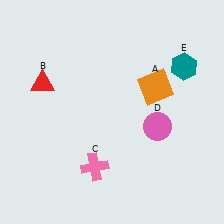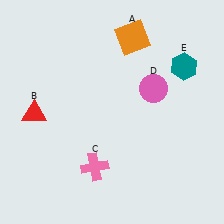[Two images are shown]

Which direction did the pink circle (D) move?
The pink circle (D) moved up.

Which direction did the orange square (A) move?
The orange square (A) moved up.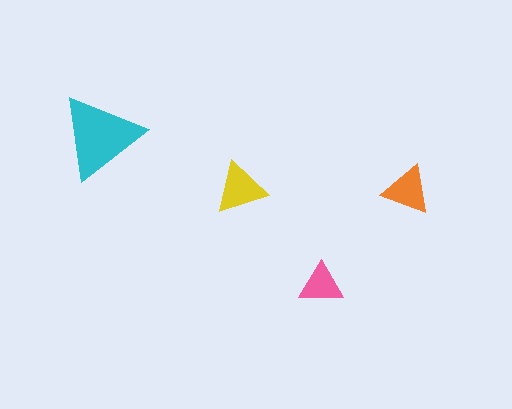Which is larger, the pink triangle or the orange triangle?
The orange one.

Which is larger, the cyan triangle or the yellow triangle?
The cyan one.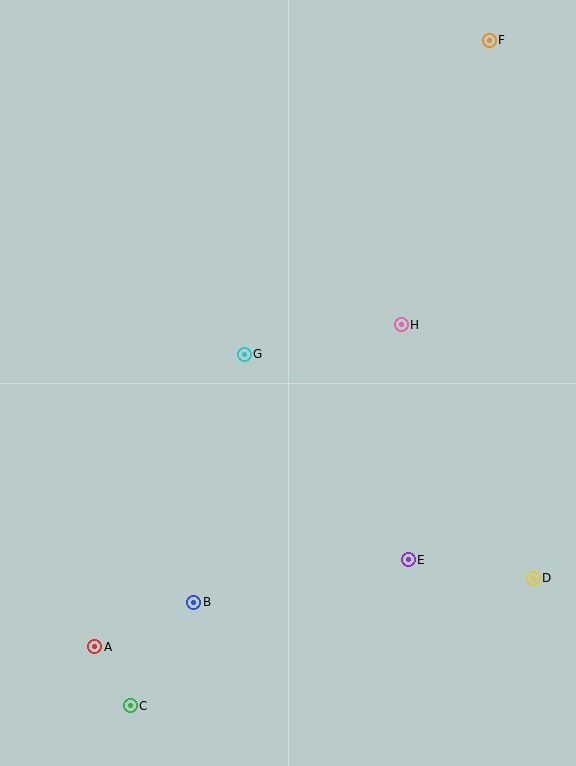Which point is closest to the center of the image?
Point G at (244, 354) is closest to the center.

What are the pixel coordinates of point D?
Point D is at (533, 578).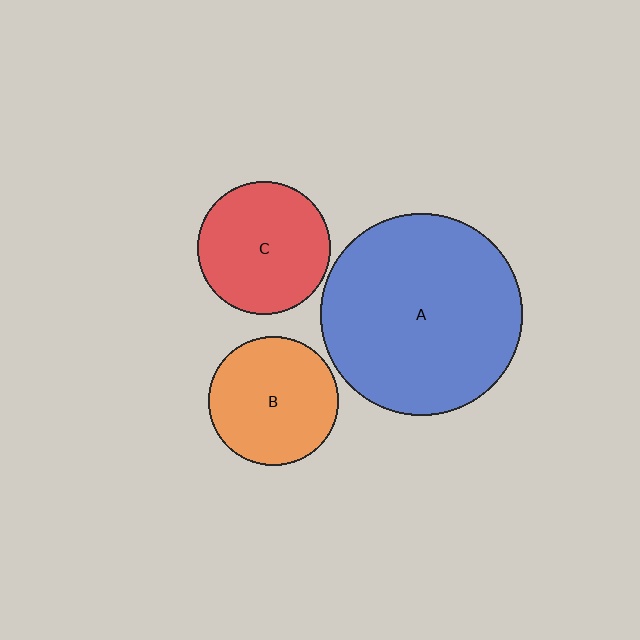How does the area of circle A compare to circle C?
Approximately 2.3 times.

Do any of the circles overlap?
No, none of the circles overlap.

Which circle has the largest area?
Circle A (blue).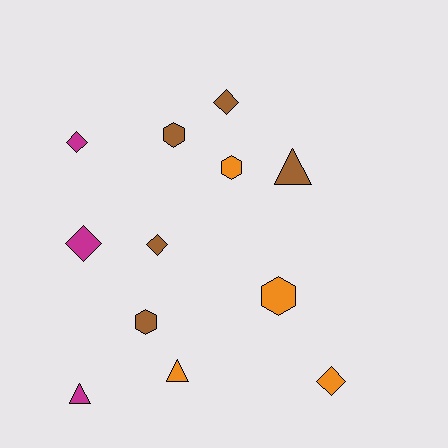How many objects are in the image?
There are 12 objects.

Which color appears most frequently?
Brown, with 5 objects.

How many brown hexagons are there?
There are 2 brown hexagons.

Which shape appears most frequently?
Diamond, with 5 objects.